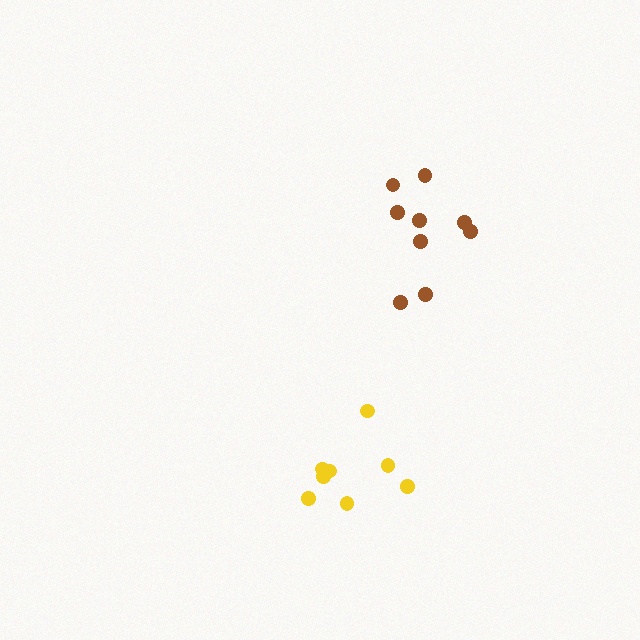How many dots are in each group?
Group 1: 8 dots, Group 2: 9 dots (17 total).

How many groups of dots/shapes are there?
There are 2 groups.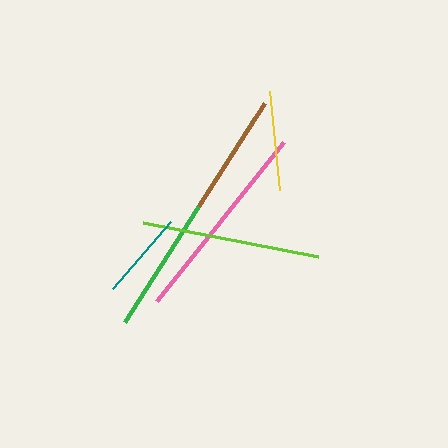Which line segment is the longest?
The green line is the longest at approximately 242 pixels.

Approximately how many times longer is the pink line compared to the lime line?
The pink line is approximately 1.1 times the length of the lime line.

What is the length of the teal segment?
The teal segment is approximately 89 pixels long.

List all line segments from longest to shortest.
From longest to shortest: green, pink, lime, brown, yellow, teal.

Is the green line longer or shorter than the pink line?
The green line is longer than the pink line.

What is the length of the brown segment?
The brown segment is approximately 123 pixels long.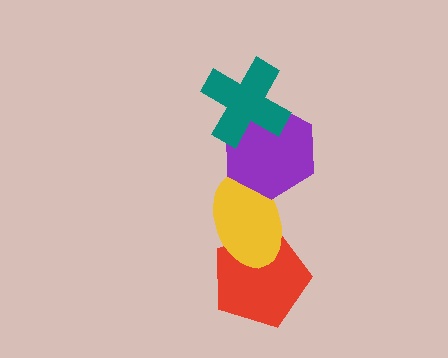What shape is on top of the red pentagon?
The yellow ellipse is on top of the red pentagon.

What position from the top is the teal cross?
The teal cross is 1st from the top.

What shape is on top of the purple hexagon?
The teal cross is on top of the purple hexagon.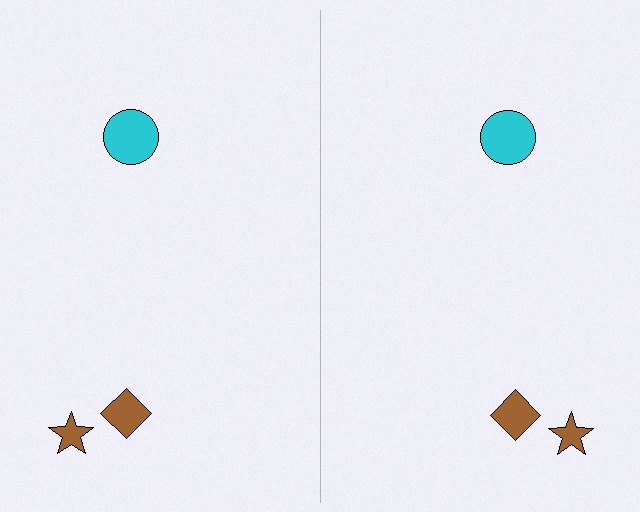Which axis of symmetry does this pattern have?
The pattern has a vertical axis of symmetry running through the center of the image.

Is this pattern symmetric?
Yes, this pattern has bilateral (reflection) symmetry.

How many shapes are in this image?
There are 6 shapes in this image.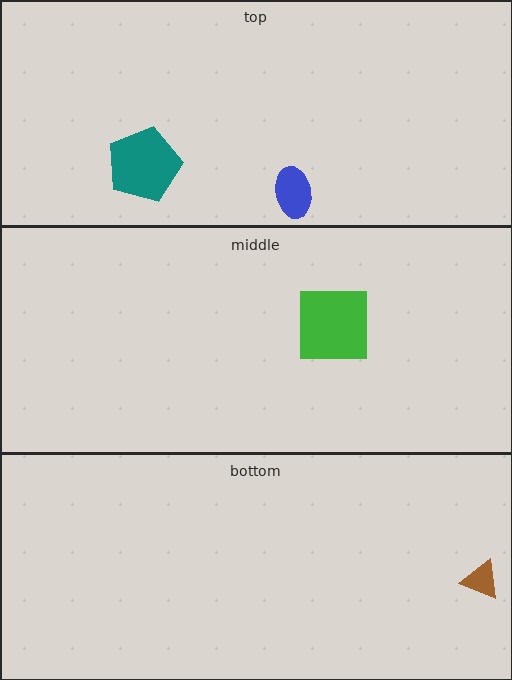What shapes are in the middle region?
The green square.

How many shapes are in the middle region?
1.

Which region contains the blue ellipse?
The top region.